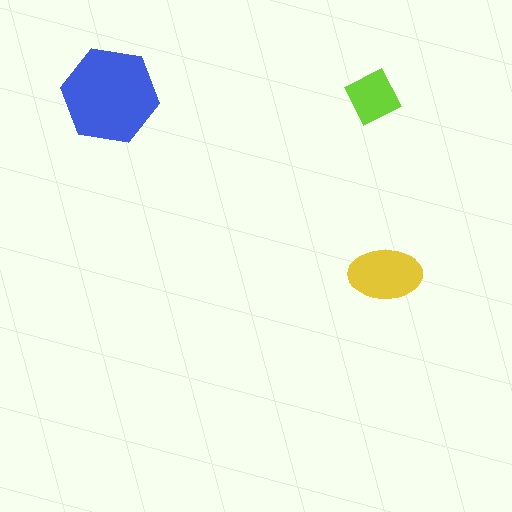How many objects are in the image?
There are 3 objects in the image.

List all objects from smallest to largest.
The lime diamond, the yellow ellipse, the blue hexagon.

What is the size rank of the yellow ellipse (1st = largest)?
2nd.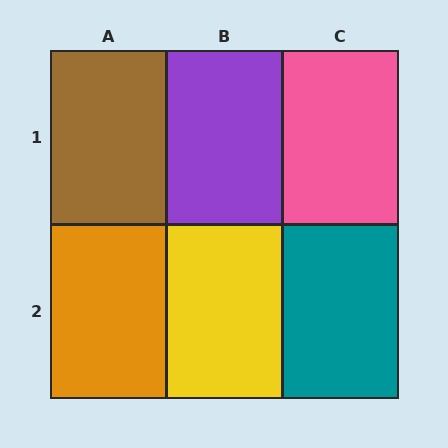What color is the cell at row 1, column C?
Pink.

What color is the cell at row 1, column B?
Purple.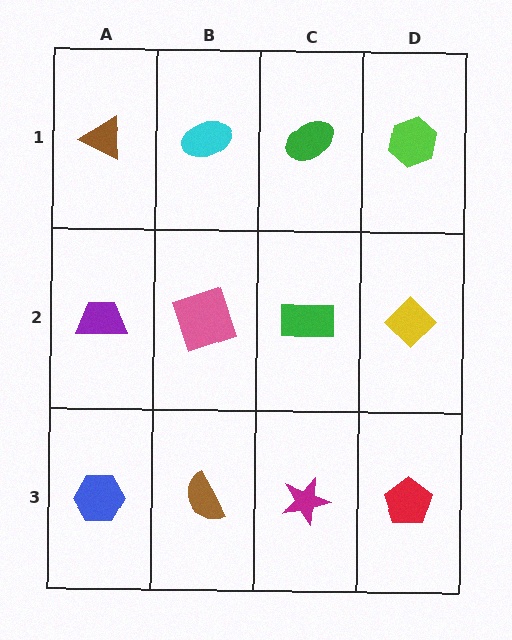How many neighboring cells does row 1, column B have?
3.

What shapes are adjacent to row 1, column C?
A green rectangle (row 2, column C), a cyan ellipse (row 1, column B), a lime hexagon (row 1, column D).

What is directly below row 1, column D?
A yellow diamond.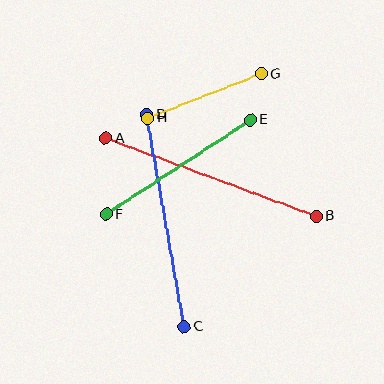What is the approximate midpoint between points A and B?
The midpoint is at approximately (211, 177) pixels.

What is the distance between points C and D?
The distance is approximately 215 pixels.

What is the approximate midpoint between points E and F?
The midpoint is at approximately (178, 167) pixels.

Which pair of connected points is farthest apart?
Points A and B are farthest apart.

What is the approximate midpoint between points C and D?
The midpoint is at approximately (165, 221) pixels.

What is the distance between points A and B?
The distance is approximately 225 pixels.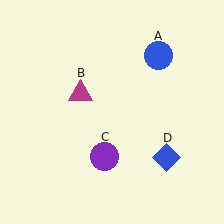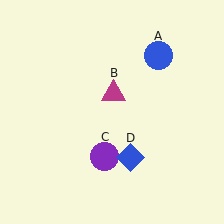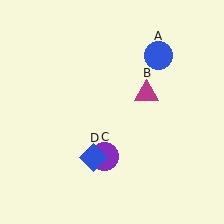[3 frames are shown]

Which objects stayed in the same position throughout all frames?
Blue circle (object A) and purple circle (object C) remained stationary.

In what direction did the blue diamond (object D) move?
The blue diamond (object D) moved left.